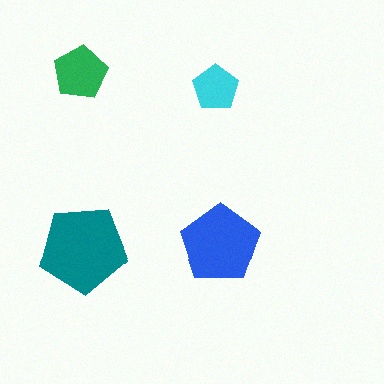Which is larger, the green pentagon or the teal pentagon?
The teal one.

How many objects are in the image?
There are 4 objects in the image.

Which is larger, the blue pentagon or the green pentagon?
The blue one.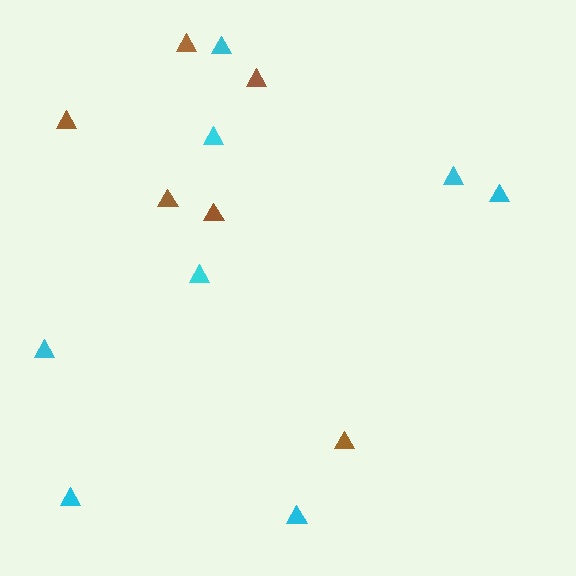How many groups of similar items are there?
There are 2 groups: one group of cyan triangles (8) and one group of brown triangles (6).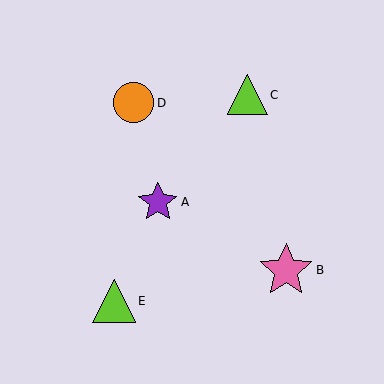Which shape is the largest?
The pink star (labeled B) is the largest.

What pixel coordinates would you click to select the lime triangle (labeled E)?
Click at (114, 301) to select the lime triangle E.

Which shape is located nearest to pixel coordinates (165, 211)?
The purple star (labeled A) at (158, 202) is nearest to that location.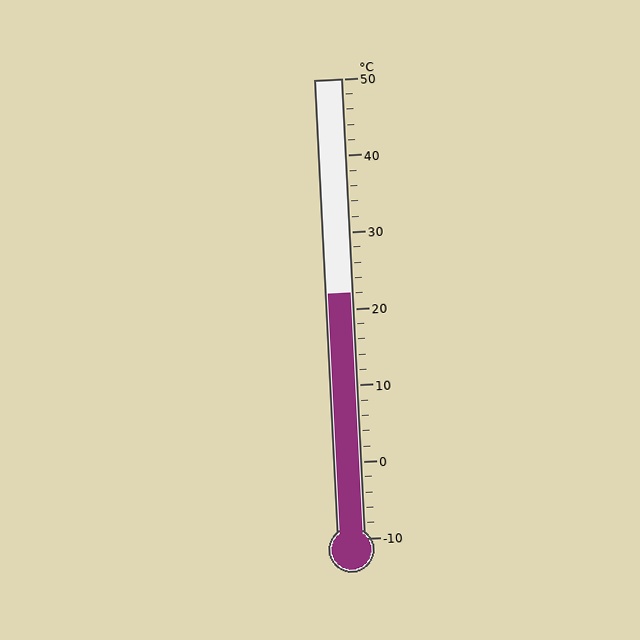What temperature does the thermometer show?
The thermometer shows approximately 22°C.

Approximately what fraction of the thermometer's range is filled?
The thermometer is filled to approximately 55% of its range.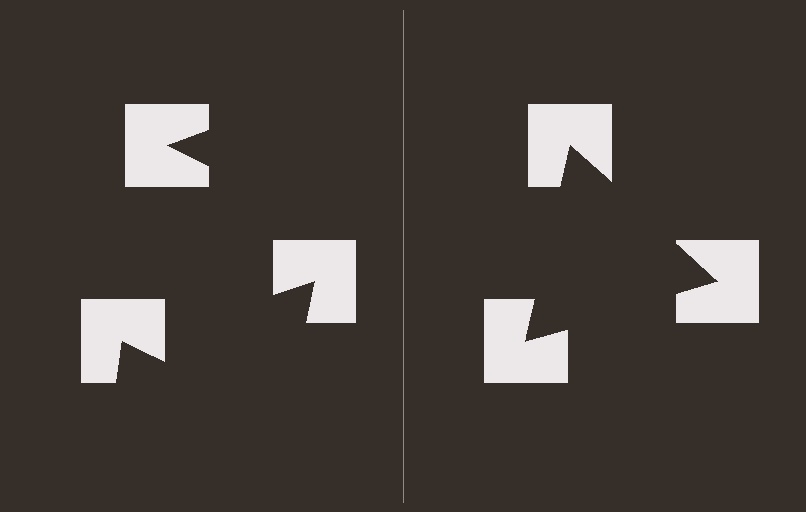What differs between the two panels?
The notched squares are positioned identically on both sides; only the wedge orientations differ. On the right they align to a triangle; on the left they are misaligned.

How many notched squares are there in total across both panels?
6 — 3 on each side.